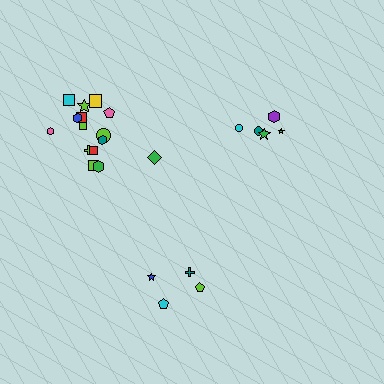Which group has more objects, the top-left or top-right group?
The top-left group.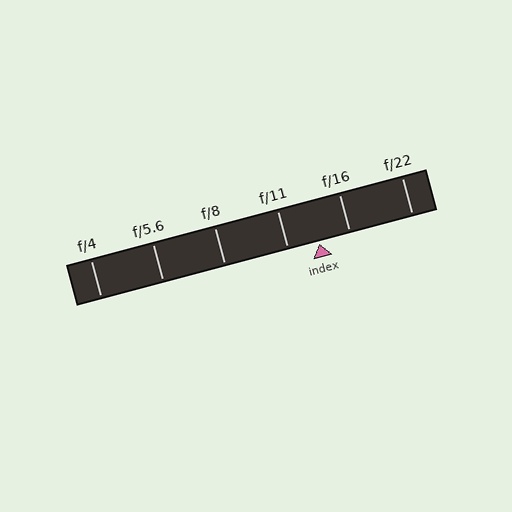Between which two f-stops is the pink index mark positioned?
The index mark is between f/11 and f/16.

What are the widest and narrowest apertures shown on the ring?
The widest aperture shown is f/4 and the narrowest is f/22.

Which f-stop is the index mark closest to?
The index mark is closest to f/16.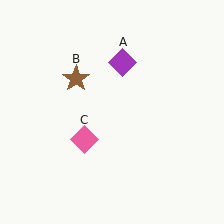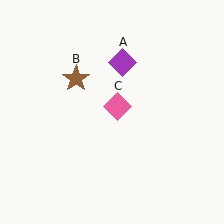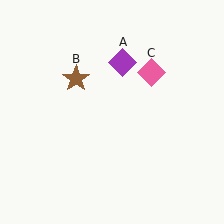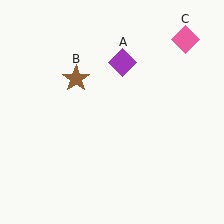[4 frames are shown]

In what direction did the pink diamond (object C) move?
The pink diamond (object C) moved up and to the right.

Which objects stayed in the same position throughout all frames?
Purple diamond (object A) and brown star (object B) remained stationary.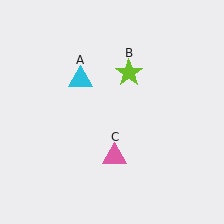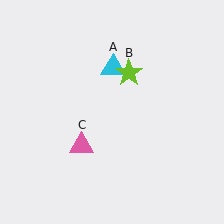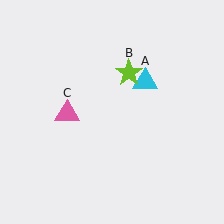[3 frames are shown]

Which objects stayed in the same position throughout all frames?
Lime star (object B) remained stationary.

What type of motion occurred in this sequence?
The cyan triangle (object A), pink triangle (object C) rotated clockwise around the center of the scene.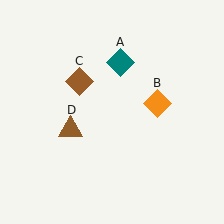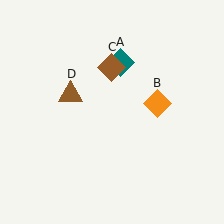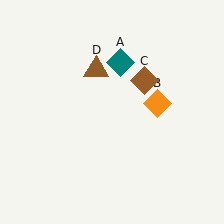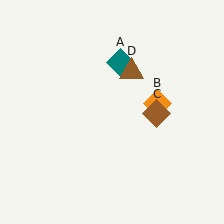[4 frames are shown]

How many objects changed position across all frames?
2 objects changed position: brown diamond (object C), brown triangle (object D).